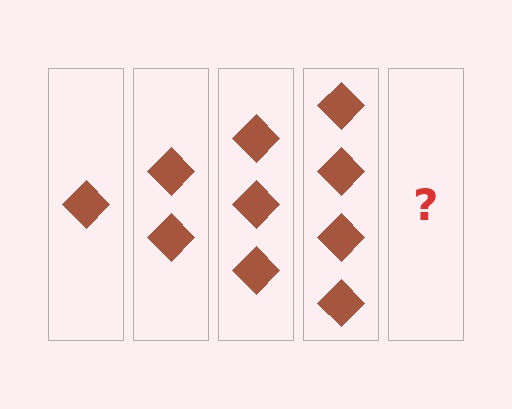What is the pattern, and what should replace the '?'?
The pattern is that each step adds one more diamond. The '?' should be 5 diamonds.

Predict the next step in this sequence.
The next step is 5 diamonds.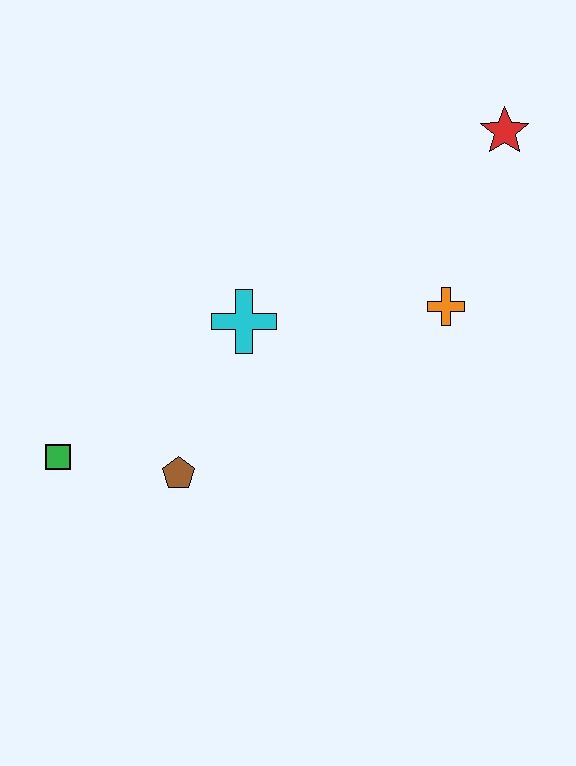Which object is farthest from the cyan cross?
The red star is farthest from the cyan cross.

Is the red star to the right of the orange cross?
Yes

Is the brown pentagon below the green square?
Yes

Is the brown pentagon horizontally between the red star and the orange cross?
No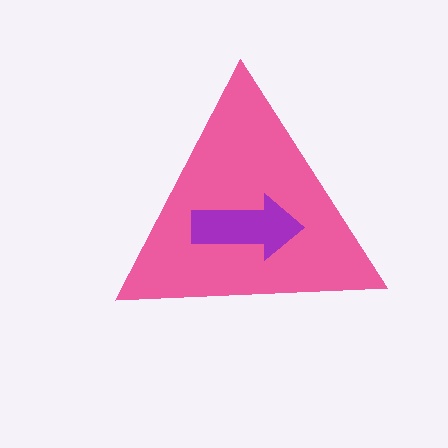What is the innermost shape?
The purple arrow.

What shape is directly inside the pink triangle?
The purple arrow.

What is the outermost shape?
The pink triangle.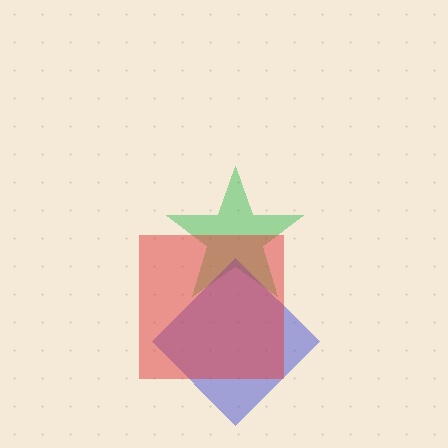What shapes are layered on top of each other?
The layered shapes are: a green star, a blue diamond, a red square.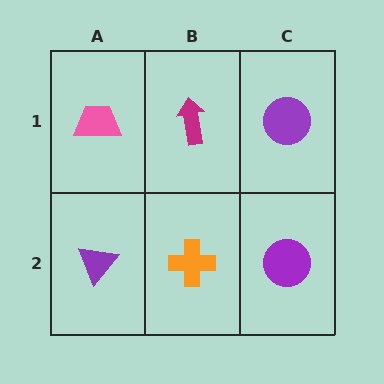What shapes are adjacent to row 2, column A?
A pink trapezoid (row 1, column A), an orange cross (row 2, column B).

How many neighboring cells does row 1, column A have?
2.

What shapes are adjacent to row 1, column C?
A purple circle (row 2, column C), a magenta arrow (row 1, column B).